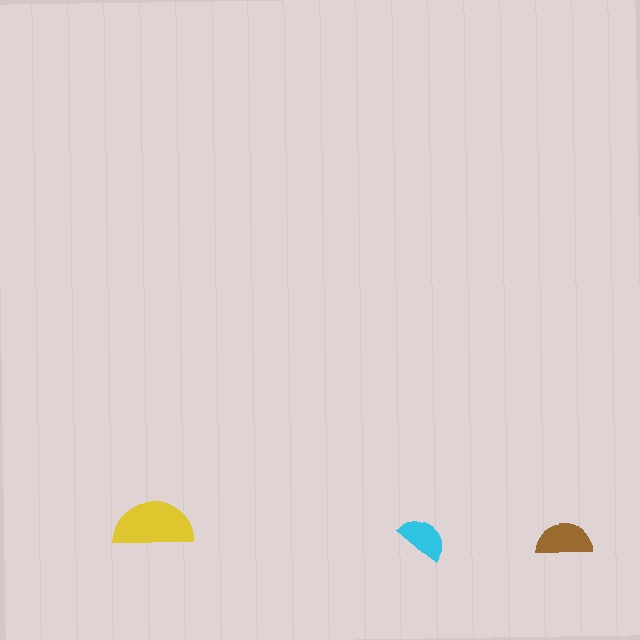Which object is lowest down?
The brown semicircle is bottommost.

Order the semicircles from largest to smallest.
the yellow one, the brown one, the cyan one.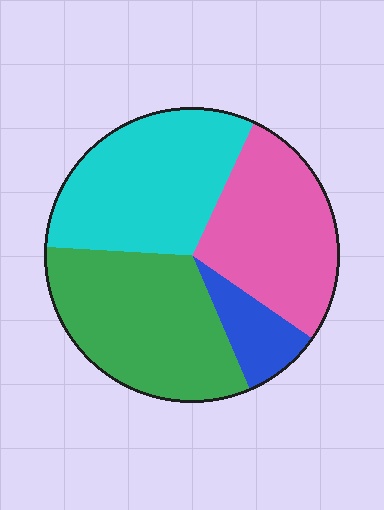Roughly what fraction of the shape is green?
Green takes up between a quarter and a half of the shape.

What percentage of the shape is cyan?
Cyan covers about 30% of the shape.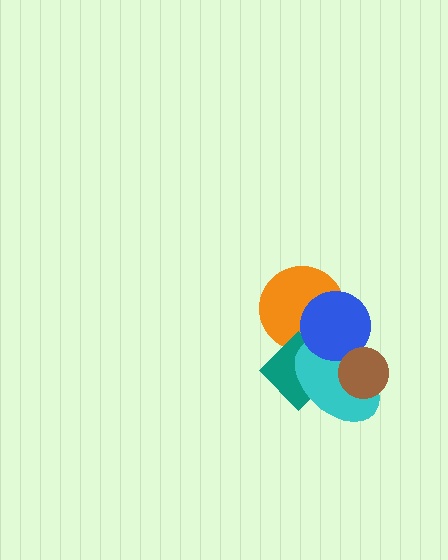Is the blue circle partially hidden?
No, no other shape covers it.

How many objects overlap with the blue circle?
3 objects overlap with the blue circle.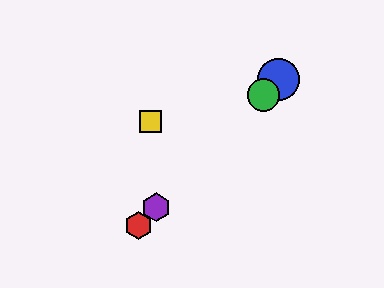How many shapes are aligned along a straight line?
4 shapes (the red hexagon, the blue circle, the green circle, the purple hexagon) are aligned along a straight line.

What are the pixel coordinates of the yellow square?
The yellow square is at (150, 122).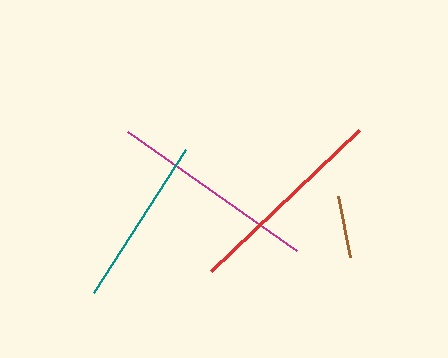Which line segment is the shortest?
The brown line is the shortest at approximately 62 pixels.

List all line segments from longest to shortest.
From longest to shortest: magenta, red, teal, brown.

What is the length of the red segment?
The red segment is approximately 205 pixels long.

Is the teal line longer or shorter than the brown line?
The teal line is longer than the brown line.